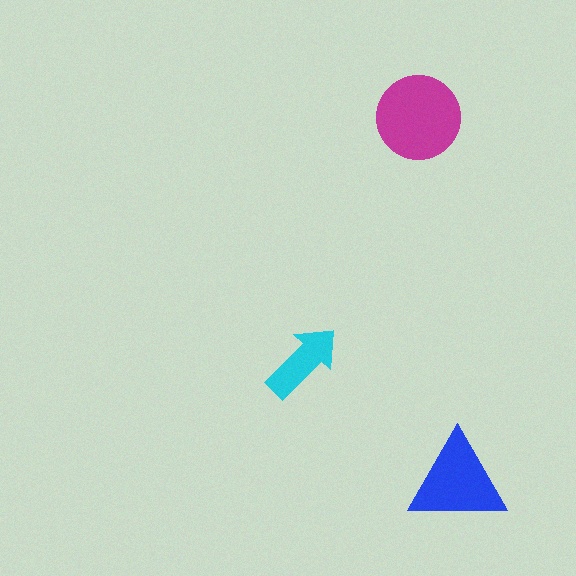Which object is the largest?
The magenta circle.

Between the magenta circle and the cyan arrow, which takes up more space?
The magenta circle.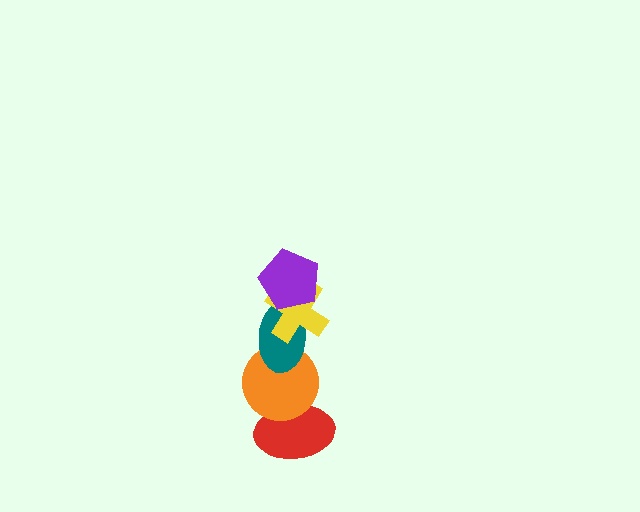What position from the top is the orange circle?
The orange circle is 4th from the top.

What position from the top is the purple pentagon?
The purple pentagon is 1st from the top.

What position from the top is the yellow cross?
The yellow cross is 2nd from the top.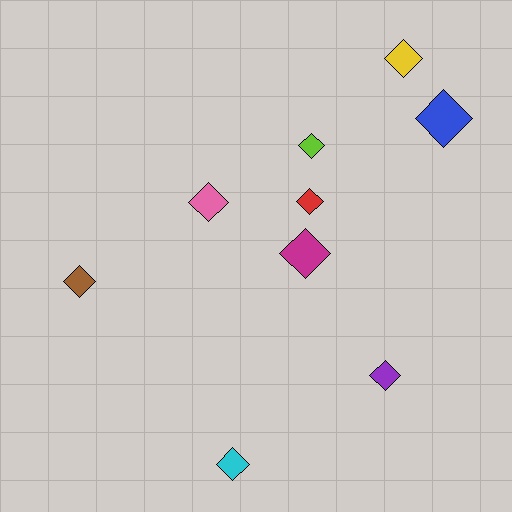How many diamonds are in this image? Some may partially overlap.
There are 9 diamonds.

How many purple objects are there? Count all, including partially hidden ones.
There is 1 purple object.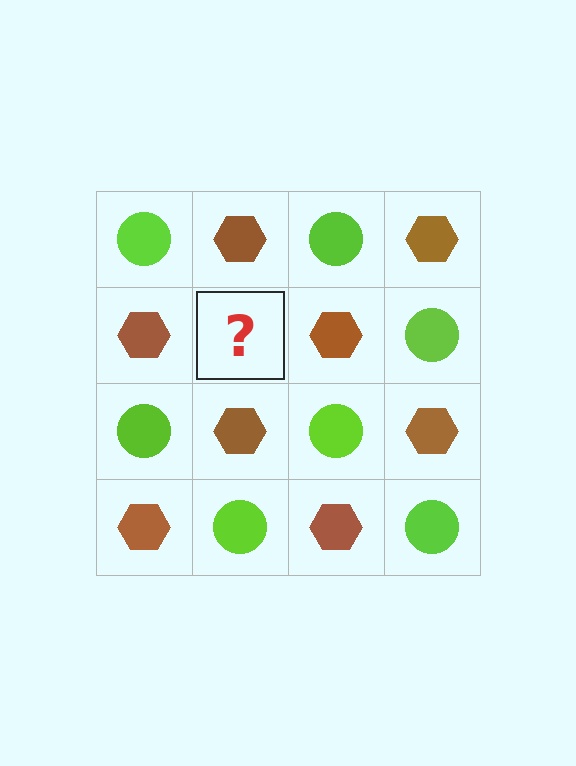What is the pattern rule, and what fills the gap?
The rule is that it alternates lime circle and brown hexagon in a checkerboard pattern. The gap should be filled with a lime circle.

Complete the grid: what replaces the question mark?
The question mark should be replaced with a lime circle.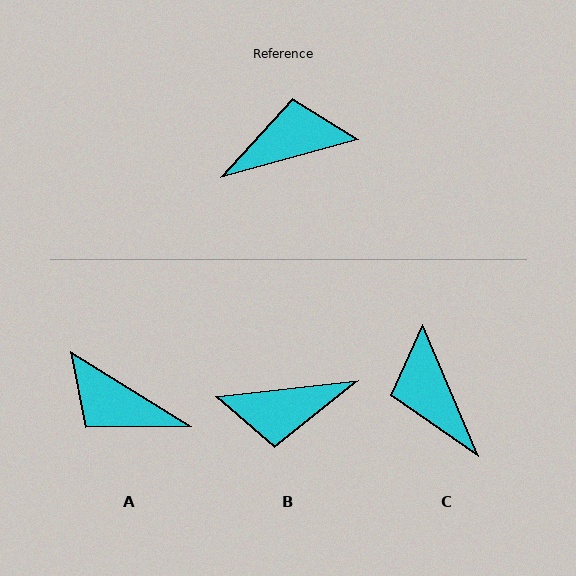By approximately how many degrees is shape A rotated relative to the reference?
Approximately 133 degrees counter-clockwise.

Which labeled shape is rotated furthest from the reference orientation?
B, about 171 degrees away.